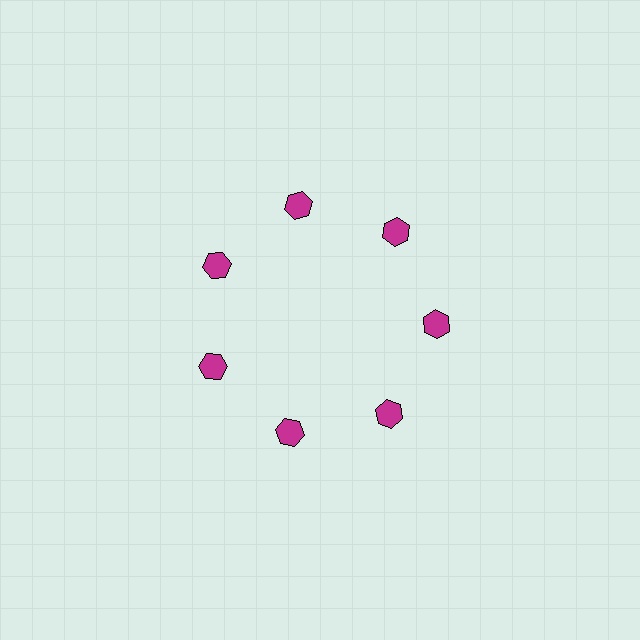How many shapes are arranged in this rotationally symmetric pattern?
There are 7 shapes, arranged in 7 groups of 1.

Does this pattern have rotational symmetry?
Yes, this pattern has 7-fold rotational symmetry. It looks the same after rotating 51 degrees around the center.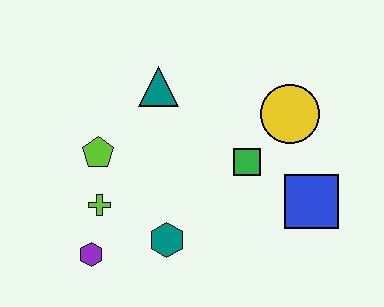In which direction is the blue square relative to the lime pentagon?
The blue square is to the right of the lime pentagon.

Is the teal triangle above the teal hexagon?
Yes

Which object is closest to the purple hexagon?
The lime cross is closest to the purple hexagon.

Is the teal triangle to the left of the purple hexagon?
No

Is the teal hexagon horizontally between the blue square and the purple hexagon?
Yes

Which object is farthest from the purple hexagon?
The yellow circle is farthest from the purple hexagon.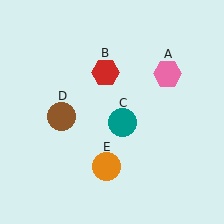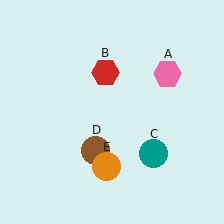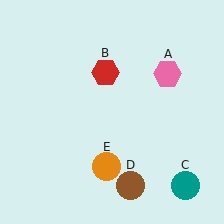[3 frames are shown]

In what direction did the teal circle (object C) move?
The teal circle (object C) moved down and to the right.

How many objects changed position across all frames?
2 objects changed position: teal circle (object C), brown circle (object D).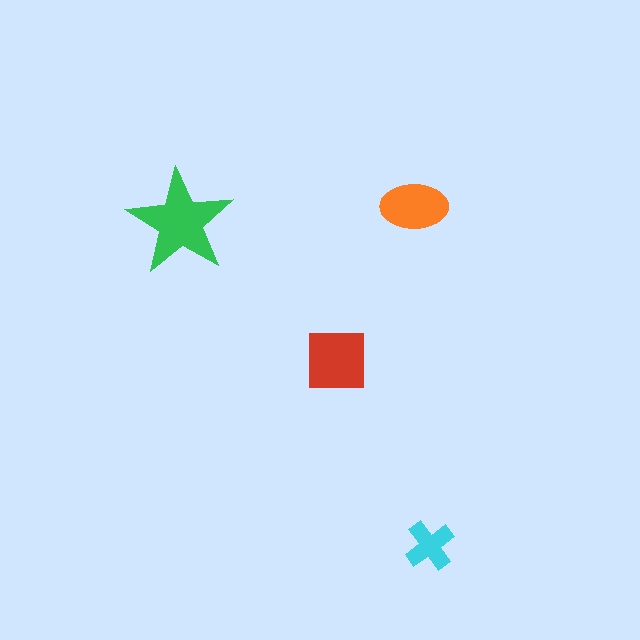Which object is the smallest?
The cyan cross.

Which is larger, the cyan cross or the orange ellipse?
The orange ellipse.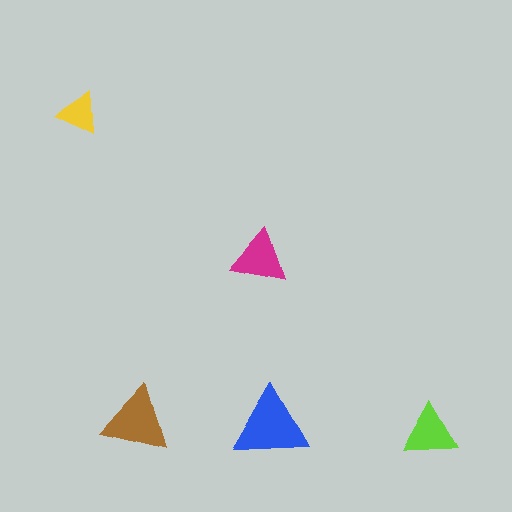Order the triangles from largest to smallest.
the blue one, the brown one, the magenta one, the lime one, the yellow one.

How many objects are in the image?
There are 5 objects in the image.